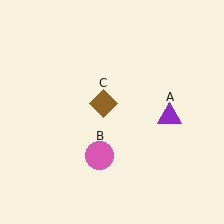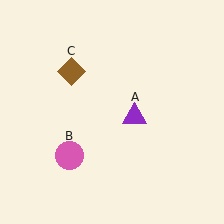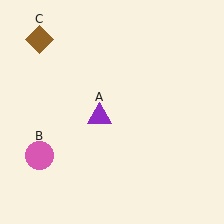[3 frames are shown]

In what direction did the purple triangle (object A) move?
The purple triangle (object A) moved left.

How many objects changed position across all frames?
3 objects changed position: purple triangle (object A), pink circle (object B), brown diamond (object C).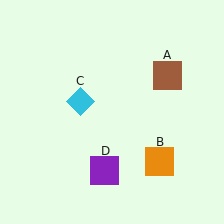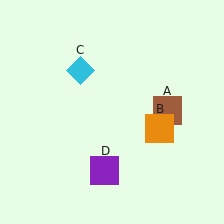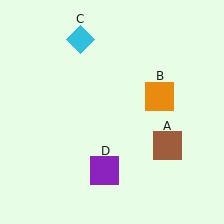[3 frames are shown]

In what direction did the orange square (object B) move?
The orange square (object B) moved up.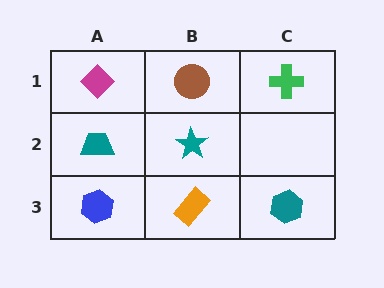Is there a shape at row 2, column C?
No, that cell is empty.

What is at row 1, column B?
A brown circle.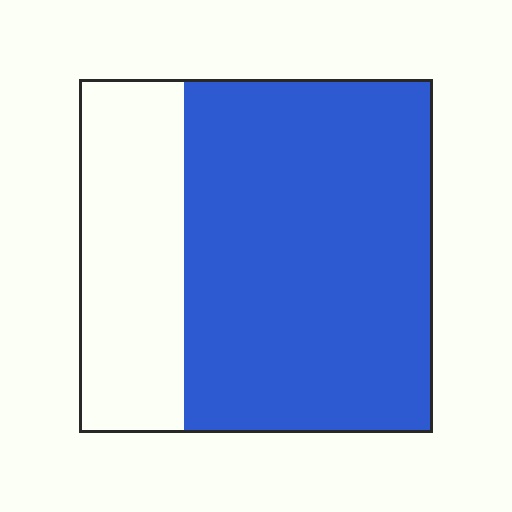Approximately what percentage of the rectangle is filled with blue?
Approximately 70%.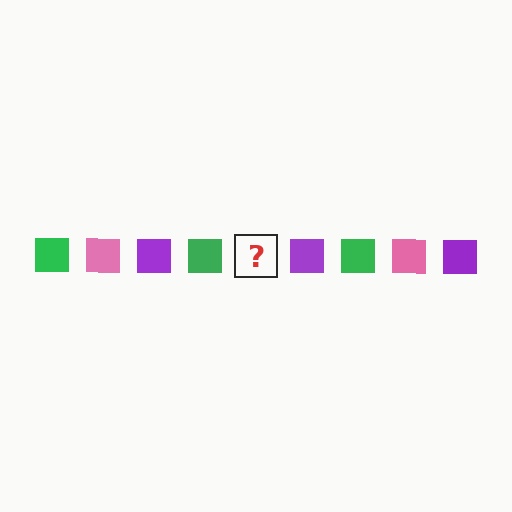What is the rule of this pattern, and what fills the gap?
The rule is that the pattern cycles through green, pink, purple squares. The gap should be filled with a pink square.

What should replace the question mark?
The question mark should be replaced with a pink square.